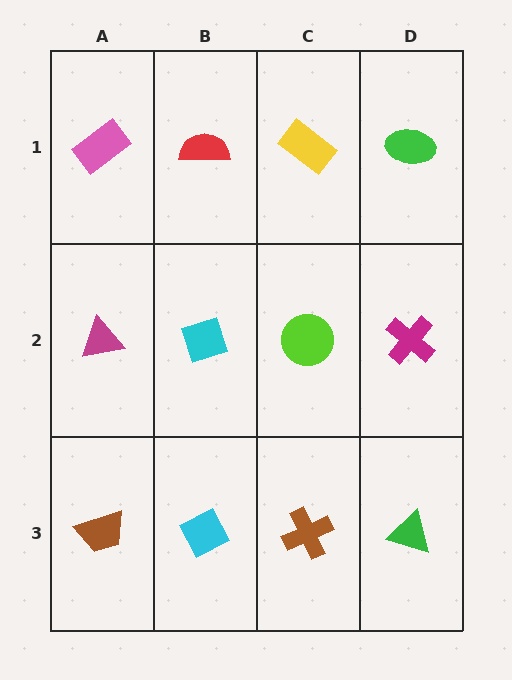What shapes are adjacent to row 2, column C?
A yellow rectangle (row 1, column C), a brown cross (row 3, column C), a cyan diamond (row 2, column B), a magenta cross (row 2, column D).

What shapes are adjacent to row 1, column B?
A cyan diamond (row 2, column B), a pink rectangle (row 1, column A), a yellow rectangle (row 1, column C).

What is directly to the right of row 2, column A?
A cyan diamond.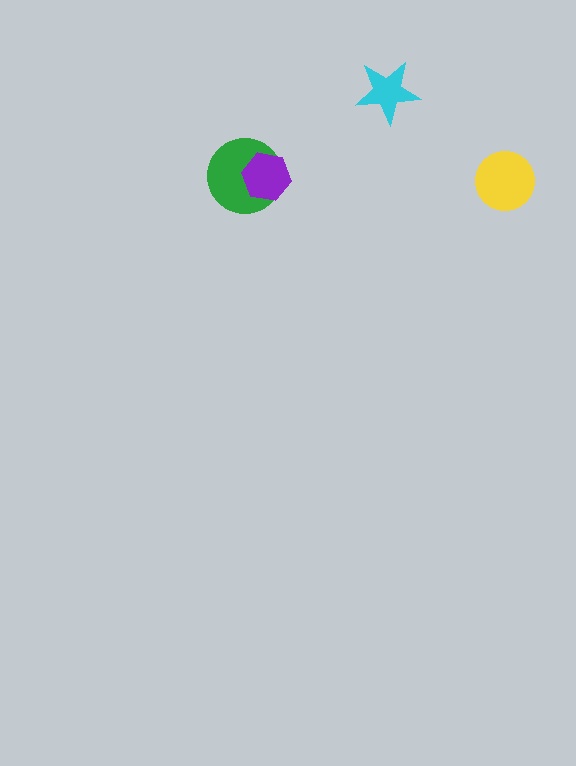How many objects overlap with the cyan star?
0 objects overlap with the cyan star.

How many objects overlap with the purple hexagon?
1 object overlaps with the purple hexagon.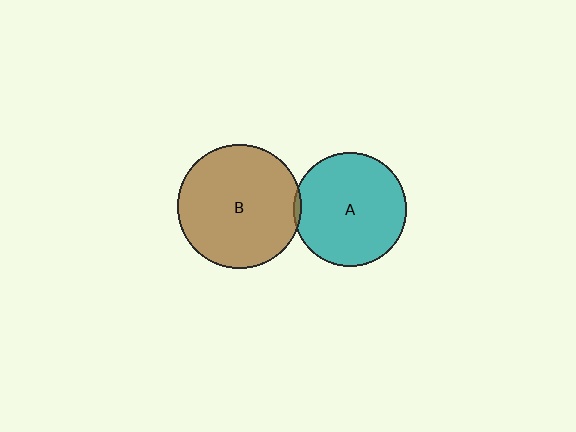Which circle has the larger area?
Circle B (brown).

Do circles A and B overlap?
Yes.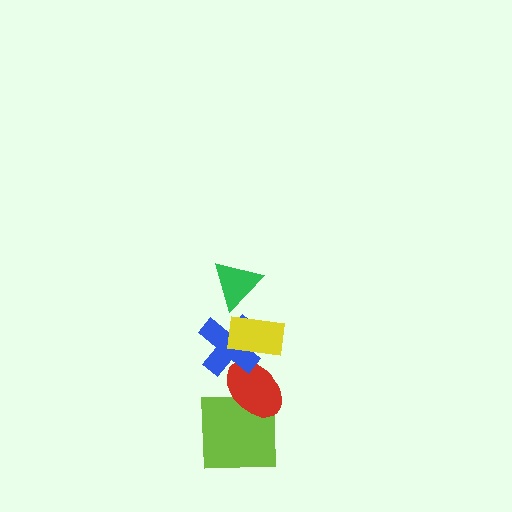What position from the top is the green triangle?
The green triangle is 1st from the top.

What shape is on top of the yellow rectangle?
The green triangle is on top of the yellow rectangle.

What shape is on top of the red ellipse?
The blue cross is on top of the red ellipse.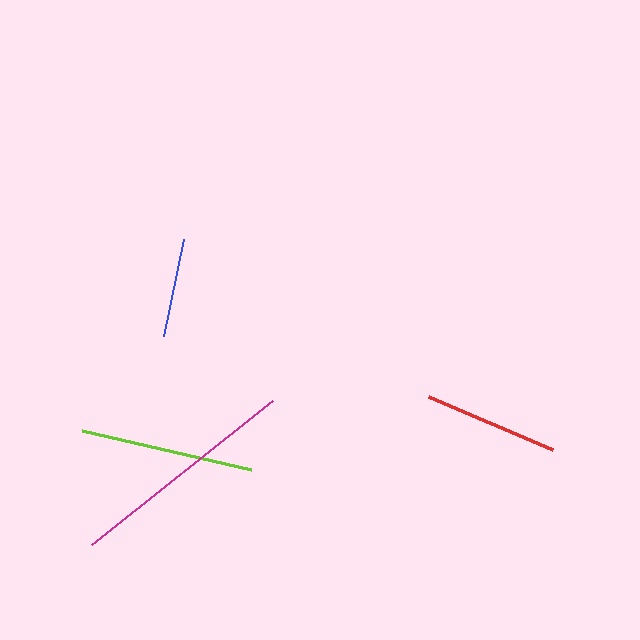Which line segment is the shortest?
The blue line is the shortest at approximately 99 pixels.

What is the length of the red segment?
The red segment is approximately 135 pixels long.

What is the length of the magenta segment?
The magenta segment is approximately 231 pixels long.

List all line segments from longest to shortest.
From longest to shortest: magenta, lime, red, blue.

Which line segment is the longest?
The magenta line is the longest at approximately 231 pixels.